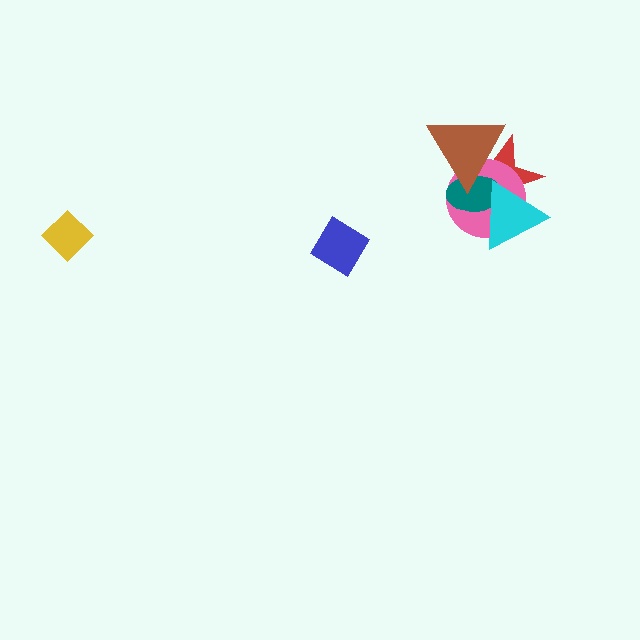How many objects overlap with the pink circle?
4 objects overlap with the pink circle.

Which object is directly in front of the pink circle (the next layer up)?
The teal ellipse is directly in front of the pink circle.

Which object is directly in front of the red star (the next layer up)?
The pink circle is directly in front of the red star.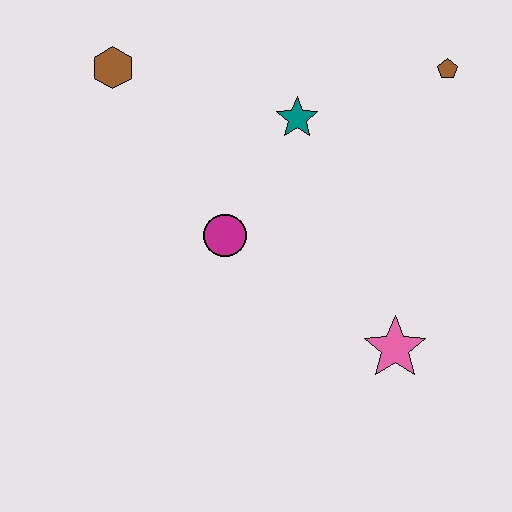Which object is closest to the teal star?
The magenta circle is closest to the teal star.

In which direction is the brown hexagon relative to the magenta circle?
The brown hexagon is above the magenta circle.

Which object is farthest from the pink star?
The brown hexagon is farthest from the pink star.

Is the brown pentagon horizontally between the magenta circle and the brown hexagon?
No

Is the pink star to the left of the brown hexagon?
No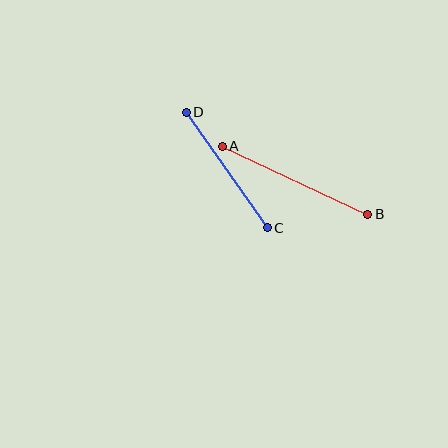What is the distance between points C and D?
The distance is approximately 141 pixels.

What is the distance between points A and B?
The distance is approximately 160 pixels.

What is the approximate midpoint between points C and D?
The midpoint is at approximately (227, 170) pixels.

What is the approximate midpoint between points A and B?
The midpoint is at approximately (295, 180) pixels.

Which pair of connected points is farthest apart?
Points A and B are farthest apart.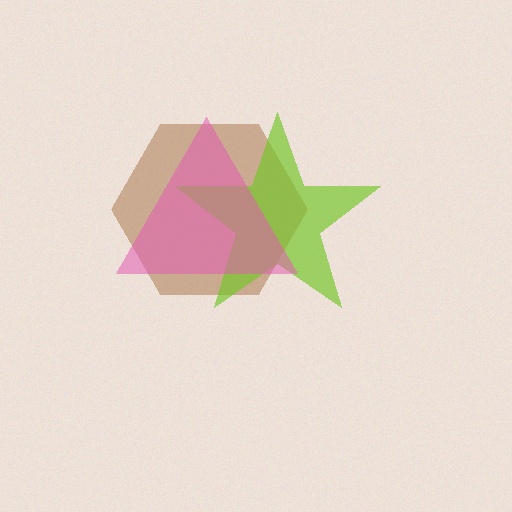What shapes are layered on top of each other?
The layered shapes are: a brown hexagon, a lime star, a pink triangle.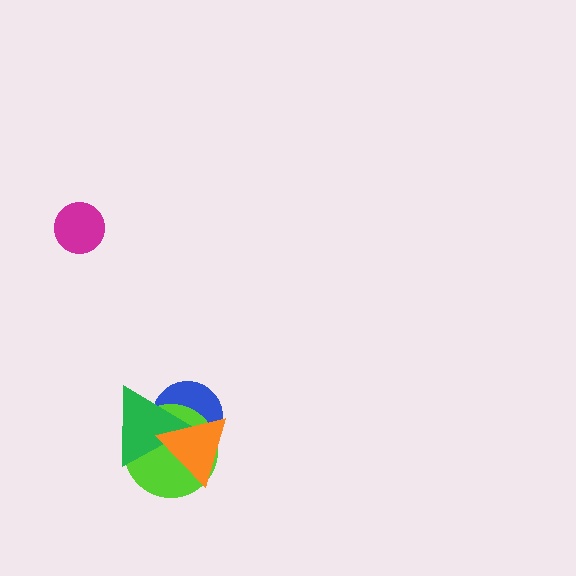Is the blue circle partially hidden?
Yes, it is partially covered by another shape.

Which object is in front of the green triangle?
The orange triangle is in front of the green triangle.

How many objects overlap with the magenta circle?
0 objects overlap with the magenta circle.